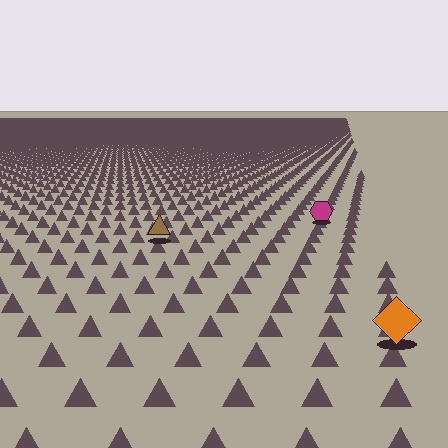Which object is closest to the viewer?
The orange diamond is closest. The texture marks near it are larger and more spread out.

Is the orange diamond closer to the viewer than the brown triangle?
Yes. The orange diamond is closer — you can tell from the texture gradient: the ground texture is coarser near it.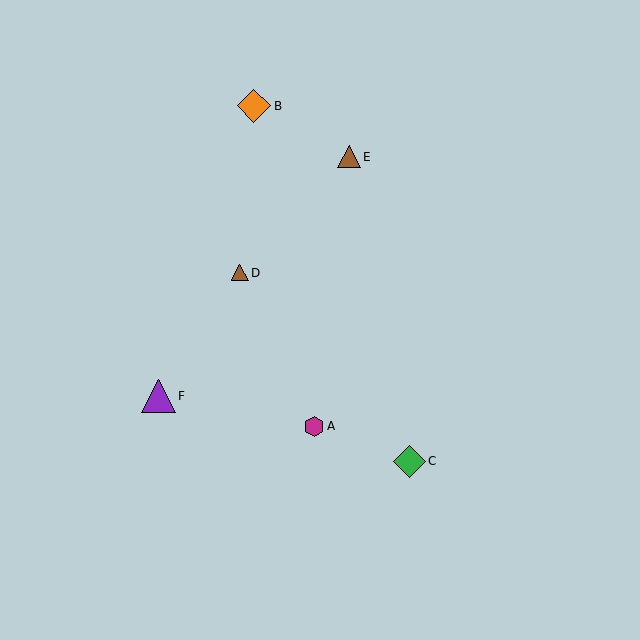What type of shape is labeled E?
Shape E is a brown triangle.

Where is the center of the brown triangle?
The center of the brown triangle is at (240, 273).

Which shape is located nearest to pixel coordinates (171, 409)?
The purple triangle (labeled F) at (159, 396) is nearest to that location.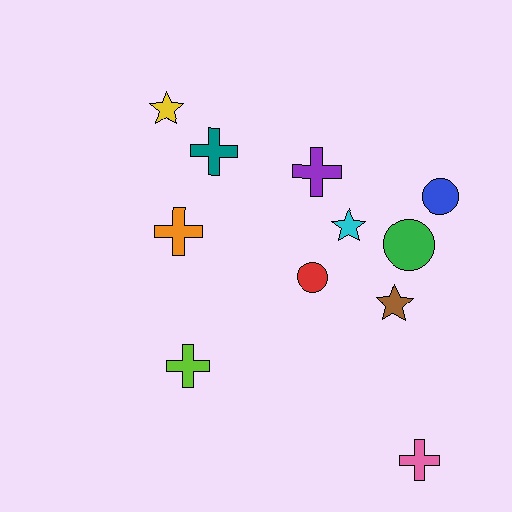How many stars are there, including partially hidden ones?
There are 3 stars.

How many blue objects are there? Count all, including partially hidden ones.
There is 1 blue object.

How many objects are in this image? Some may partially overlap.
There are 11 objects.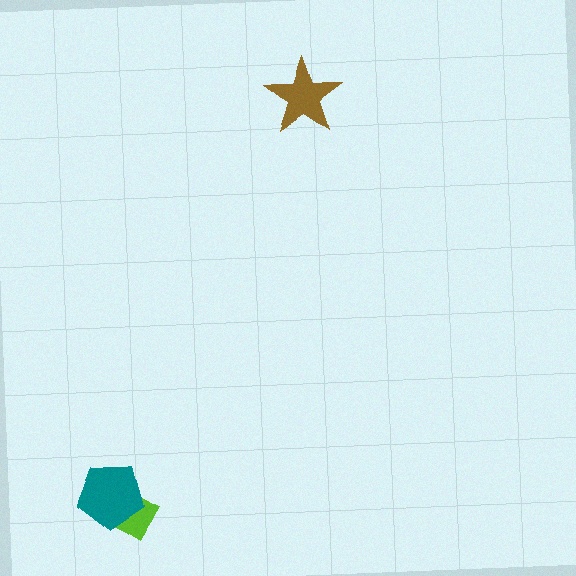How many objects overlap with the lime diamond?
1 object overlaps with the lime diamond.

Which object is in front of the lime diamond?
The teal pentagon is in front of the lime diamond.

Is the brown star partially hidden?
No, no other shape covers it.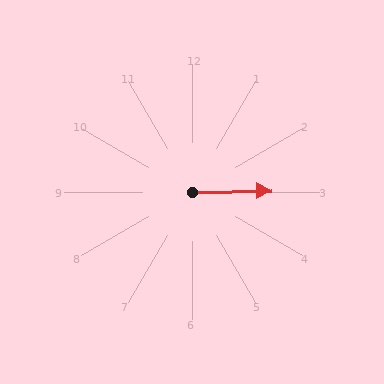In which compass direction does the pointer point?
East.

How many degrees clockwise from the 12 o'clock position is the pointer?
Approximately 89 degrees.